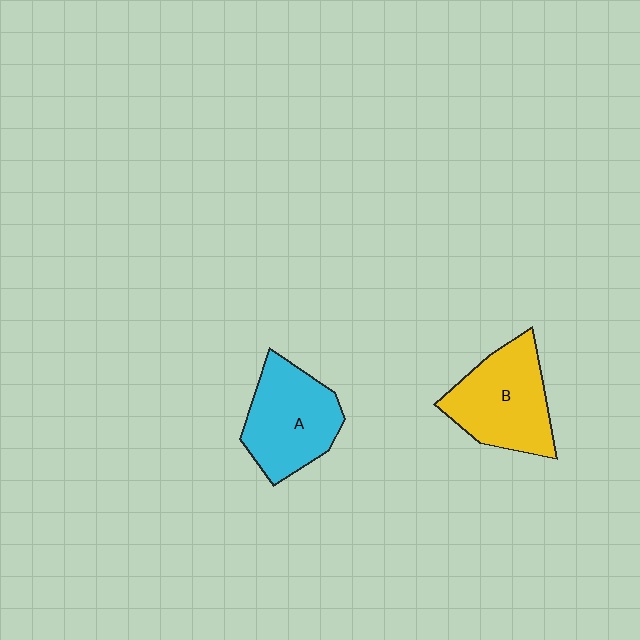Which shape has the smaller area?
Shape A (cyan).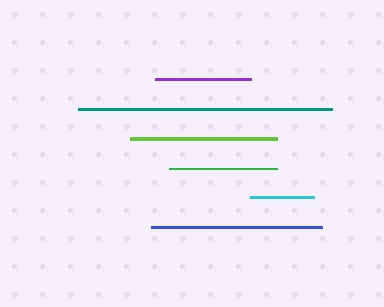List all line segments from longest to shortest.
From longest to shortest: teal, blue, lime, green, purple, cyan.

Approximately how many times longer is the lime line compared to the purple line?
The lime line is approximately 1.5 times the length of the purple line.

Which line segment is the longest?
The teal line is the longest at approximately 254 pixels.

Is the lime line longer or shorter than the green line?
The lime line is longer than the green line.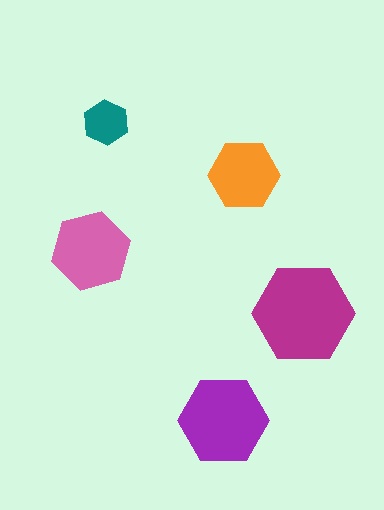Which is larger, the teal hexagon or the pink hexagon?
The pink one.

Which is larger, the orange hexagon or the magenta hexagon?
The magenta one.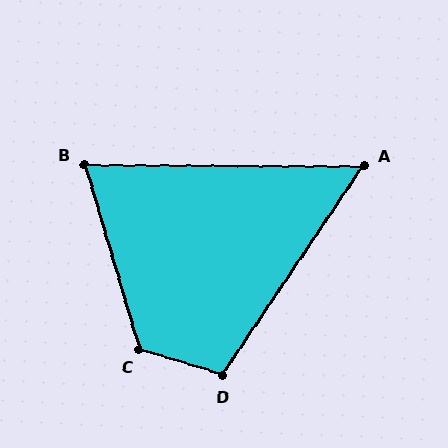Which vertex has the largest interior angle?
C, at approximately 124 degrees.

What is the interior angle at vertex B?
Approximately 73 degrees (acute).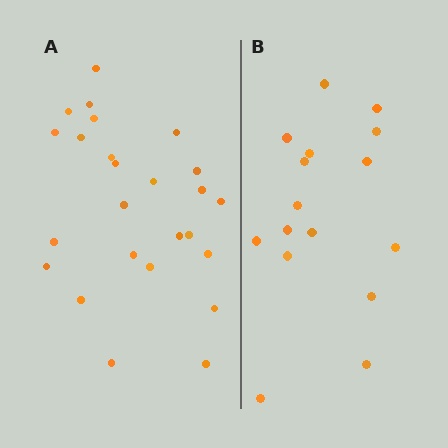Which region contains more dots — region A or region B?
Region A (the left region) has more dots.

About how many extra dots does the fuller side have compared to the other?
Region A has roughly 8 or so more dots than region B.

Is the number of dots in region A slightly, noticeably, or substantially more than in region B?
Region A has substantially more. The ratio is roughly 1.6 to 1.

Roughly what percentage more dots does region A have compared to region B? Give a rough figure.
About 55% more.